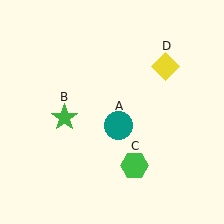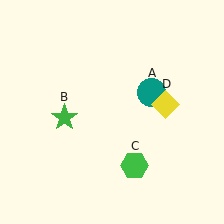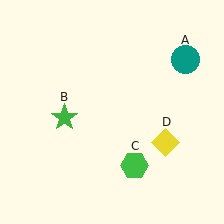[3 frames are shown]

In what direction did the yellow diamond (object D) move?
The yellow diamond (object D) moved down.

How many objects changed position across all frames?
2 objects changed position: teal circle (object A), yellow diamond (object D).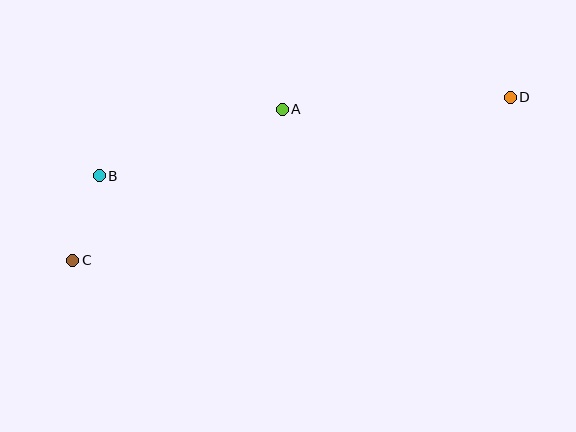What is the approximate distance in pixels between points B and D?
The distance between B and D is approximately 419 pixels.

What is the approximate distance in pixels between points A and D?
The distance between A and D is approximately 229 pixels.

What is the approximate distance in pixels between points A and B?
The distance between A and B is approximately 195 pixels.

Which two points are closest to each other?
Points B and C are closest to each other.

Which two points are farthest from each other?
Points C and D are farthest from each other.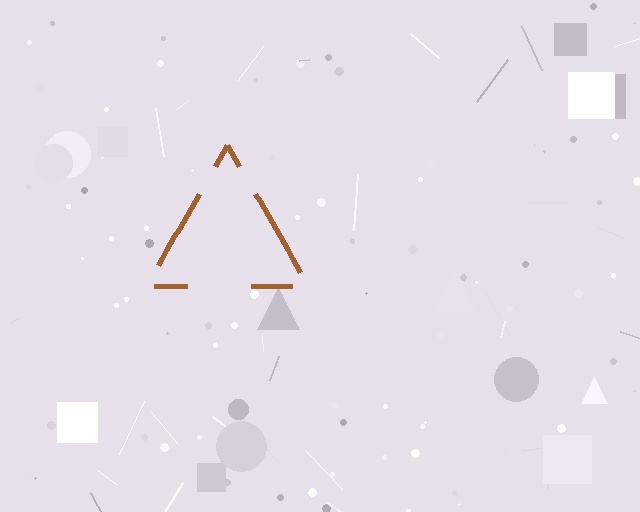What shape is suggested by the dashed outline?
The dashed outline suggests a triangle.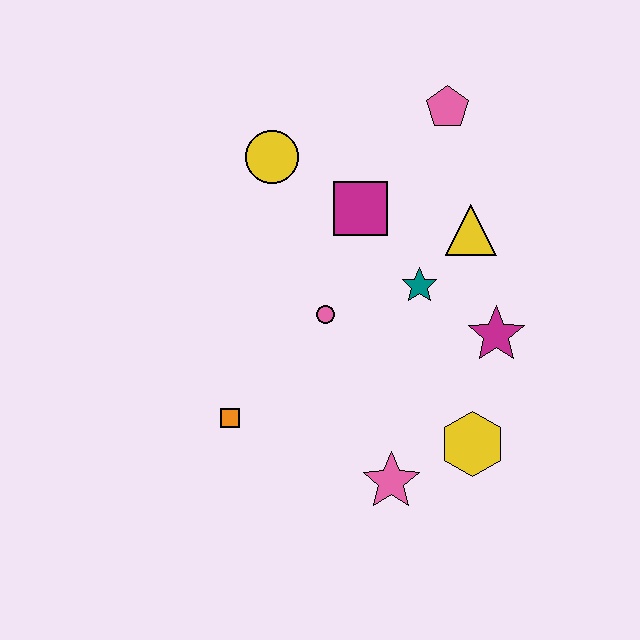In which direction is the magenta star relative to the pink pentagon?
The magenta star is below the pink pentagon.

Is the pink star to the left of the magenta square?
No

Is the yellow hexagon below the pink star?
No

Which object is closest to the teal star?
The yellow triangle is closest to the teal star.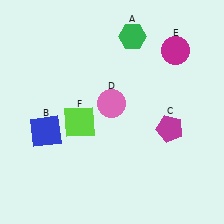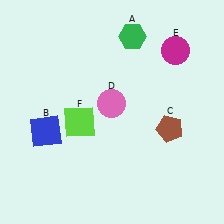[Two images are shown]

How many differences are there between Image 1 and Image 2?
There is 1 difference between the two images.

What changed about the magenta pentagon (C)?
In Image 1, C is magenta. In Image 2, it changed to brown.